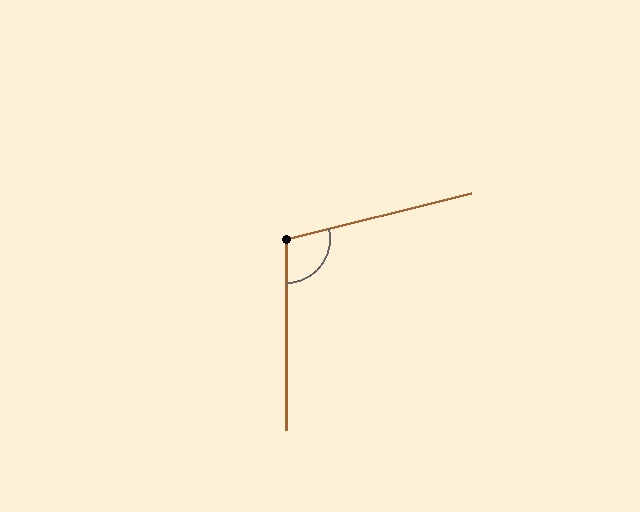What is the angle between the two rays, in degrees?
Approximately 104 degrees.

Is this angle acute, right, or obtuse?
It is obtuse.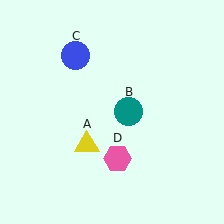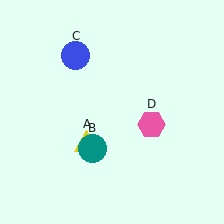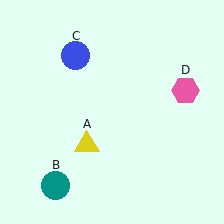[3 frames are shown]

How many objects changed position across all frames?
2 objects changed position: teal circle (object B), pink hexagon (object D).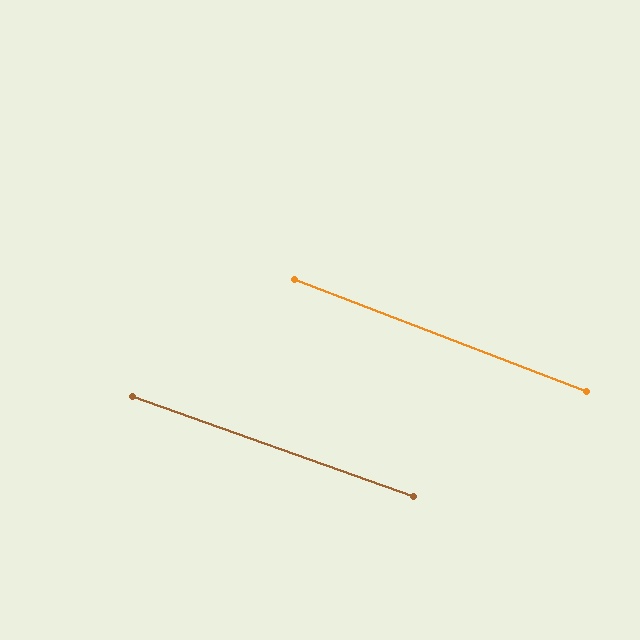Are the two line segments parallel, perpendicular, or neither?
Parallel — their directions differ by only 1.6°.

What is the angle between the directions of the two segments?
Approximately 2 degrees.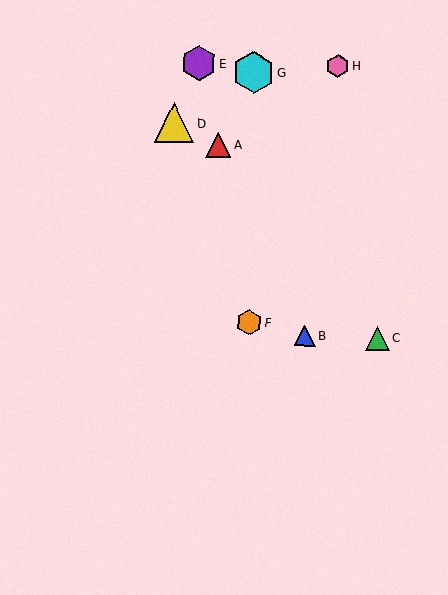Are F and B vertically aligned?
No, F is at x≈249 and B is at x≈305.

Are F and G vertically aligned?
Yes, both are at x≈249.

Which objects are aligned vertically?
Objects F, G are aligned vertically.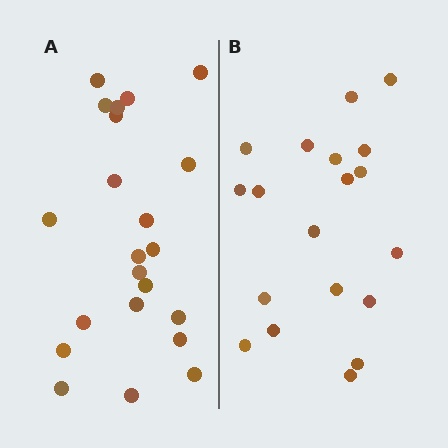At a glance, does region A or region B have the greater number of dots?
Region A (the left region) has more dots.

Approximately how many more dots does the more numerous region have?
Region A has just a few more — roughly 2 or 3 more dots than region B.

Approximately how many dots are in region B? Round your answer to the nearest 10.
About 20 dots. (The exact count is 19, which rounds to 20.)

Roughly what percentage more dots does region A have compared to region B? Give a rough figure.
About 15% more.